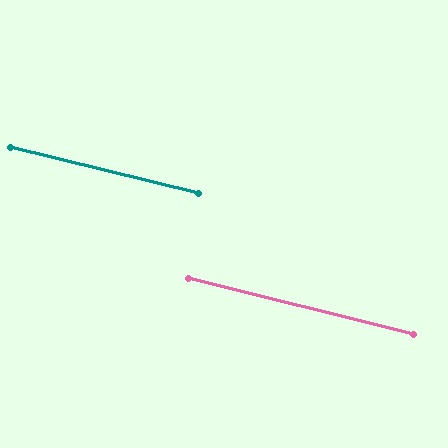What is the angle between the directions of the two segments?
Approximately 0 degrees.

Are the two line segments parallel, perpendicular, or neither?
Parallel — their directions differ by only 0.3°.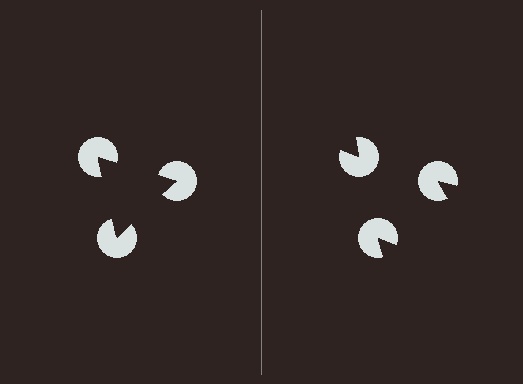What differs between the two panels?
The pac-man discs are positioned identically on both sides; only the wedge orientations differ. On the left they align to a triangle; on the right they are misaligned.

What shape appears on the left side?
An illusory triangle.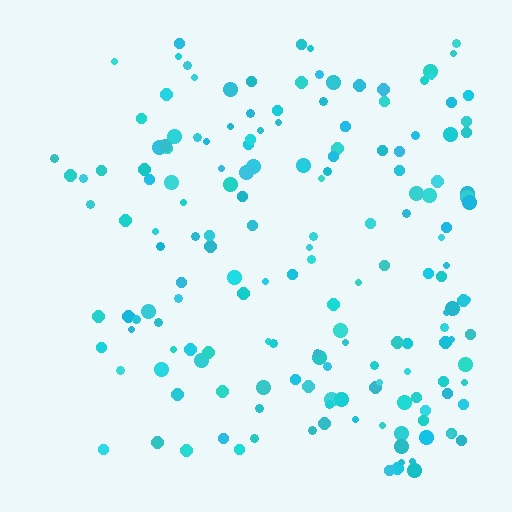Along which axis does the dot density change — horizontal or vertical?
Horizontal.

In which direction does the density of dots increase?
From left to right, with the right side densest.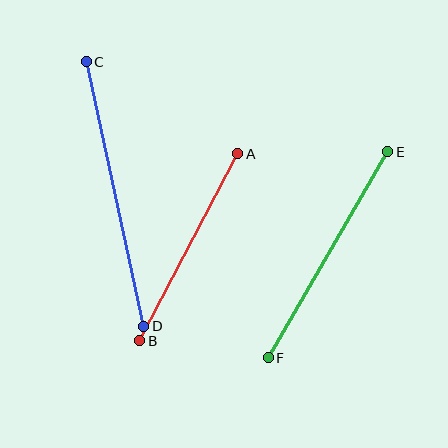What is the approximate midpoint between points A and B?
The midpoint is at approximately (189, 247) pixels.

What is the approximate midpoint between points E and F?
The midpoint is at approximately (328, 255) pixels.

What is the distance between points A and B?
The distance is approximately 211 pixels.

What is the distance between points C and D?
The distance is approximately 271 pixels.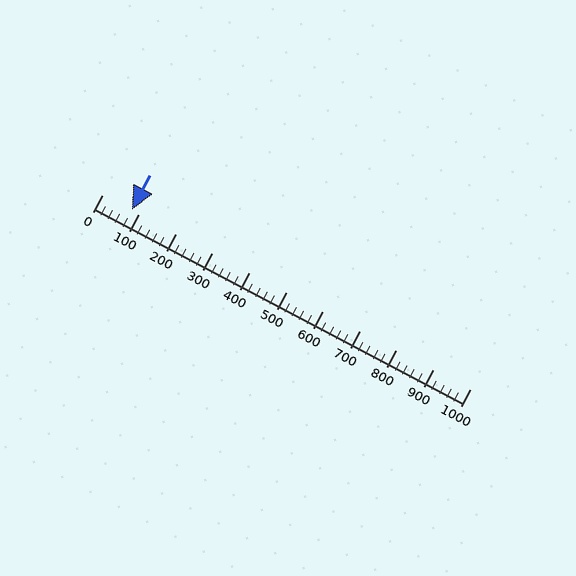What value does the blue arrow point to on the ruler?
The blue arrow points to approximately 80.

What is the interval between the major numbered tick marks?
The major tick marks are spaced 100 units apart.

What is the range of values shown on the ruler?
The ruler shows values from 0 to 1000.